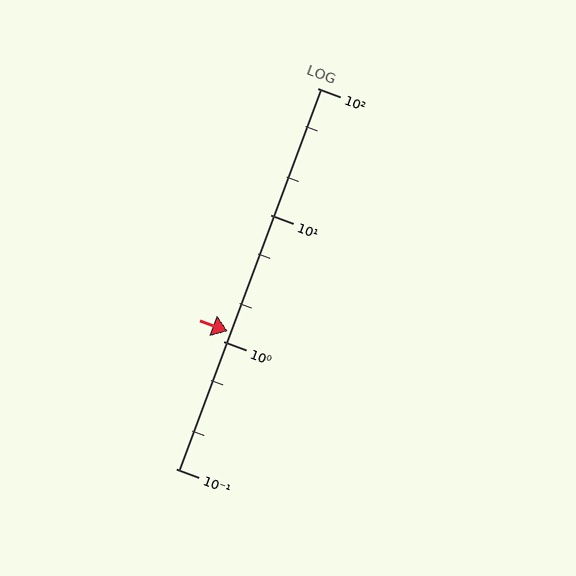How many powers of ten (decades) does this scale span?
The scale spans 3 decades, from 0.1 to 100.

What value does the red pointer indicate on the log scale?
The pointer indicates approximately 1.2.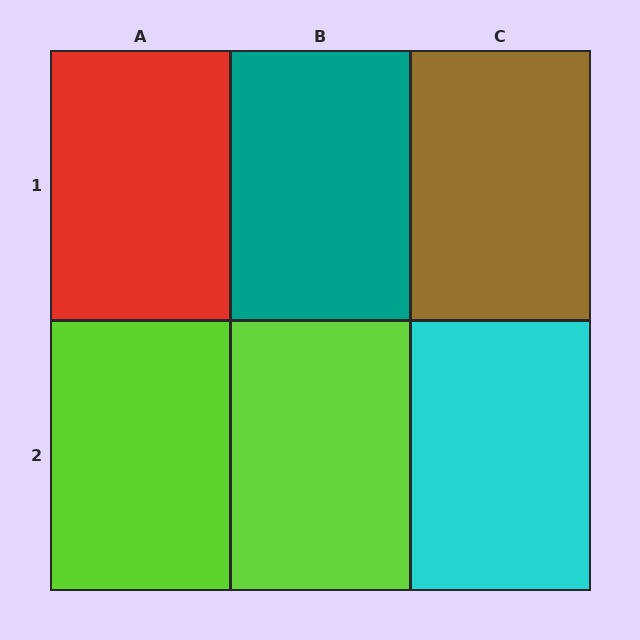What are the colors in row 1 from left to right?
Red, teal, brown.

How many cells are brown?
1 cell is brown.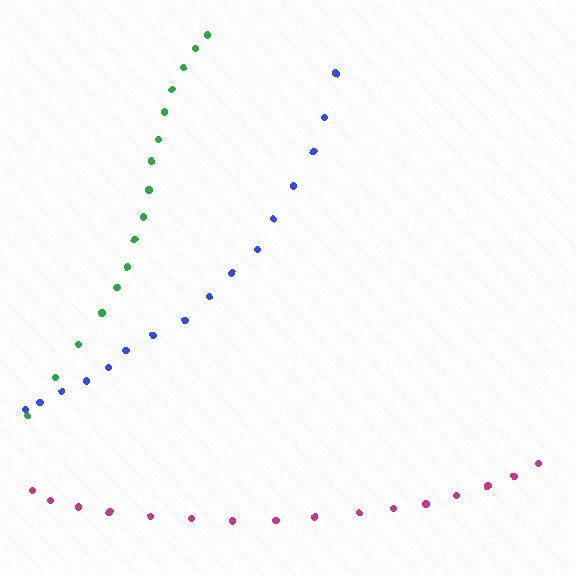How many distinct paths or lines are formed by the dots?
There are 3 distinct paths.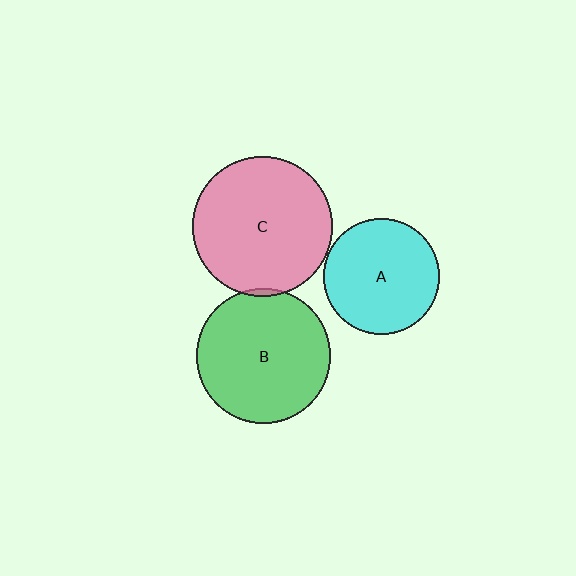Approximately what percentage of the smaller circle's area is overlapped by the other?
Approximately 5%.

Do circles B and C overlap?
Yes.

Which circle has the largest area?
Circle C (pink).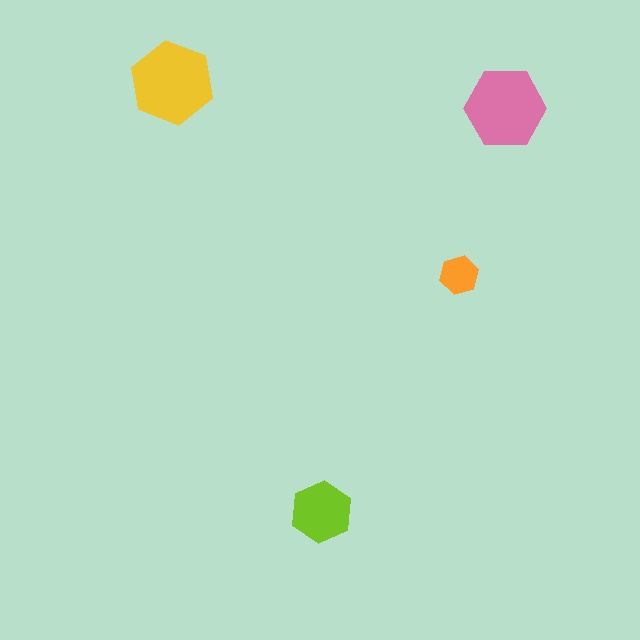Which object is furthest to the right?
The pink hexagon is rightmost.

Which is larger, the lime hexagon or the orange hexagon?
The lime one.